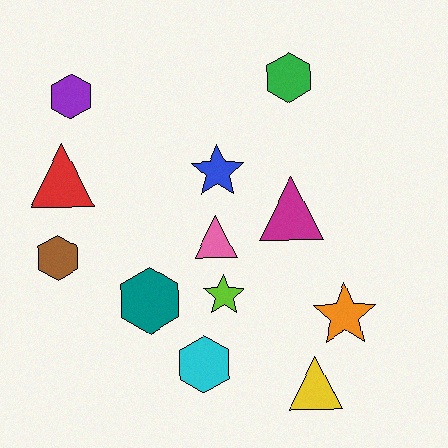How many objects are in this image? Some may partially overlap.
There are 12 objects.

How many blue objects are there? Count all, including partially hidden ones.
There is 1 blue object.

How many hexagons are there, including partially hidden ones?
There are 5 hexagons.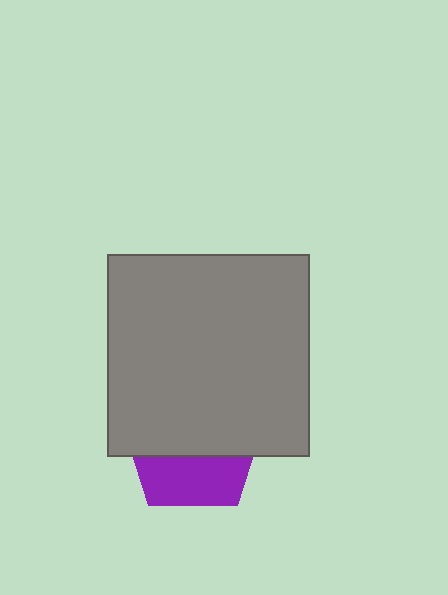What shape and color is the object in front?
The object in front is a gray square.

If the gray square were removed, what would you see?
You would see the complete purple pentagon.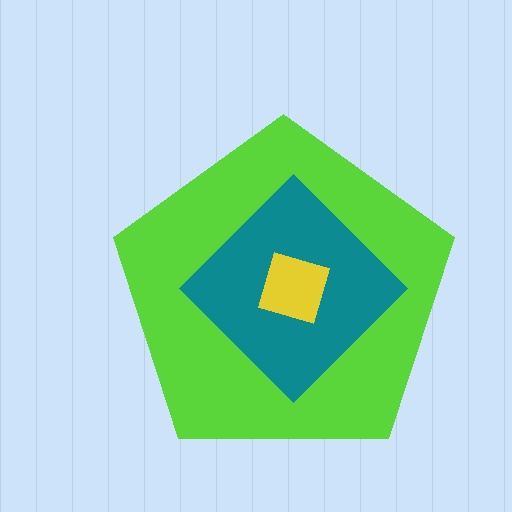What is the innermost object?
The yellow square.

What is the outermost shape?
The lime pentagon.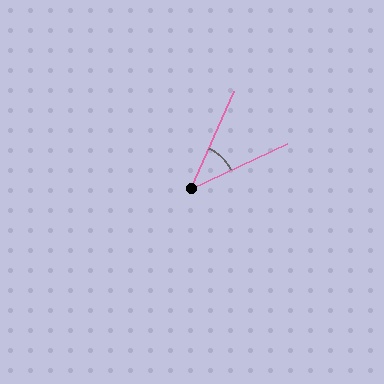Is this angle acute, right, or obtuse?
It is acute.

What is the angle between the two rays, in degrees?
Approximately 41 degrees.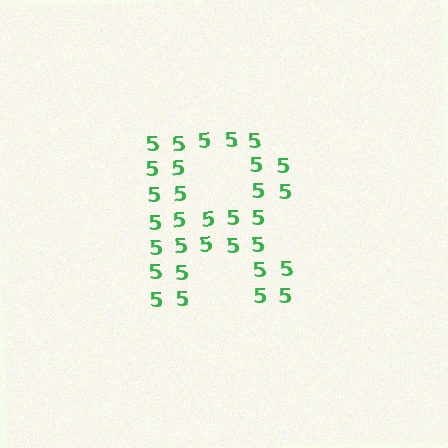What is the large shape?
The large shape is the letter R.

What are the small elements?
The small elements are digit 5's.